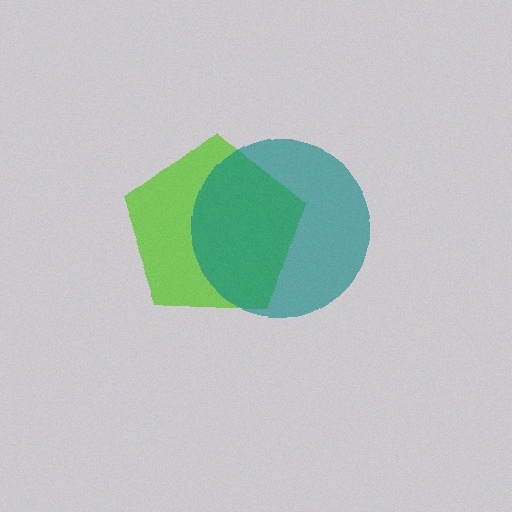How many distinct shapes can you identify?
There are 2 distinct shapes: a lime pentagon, a teal circle.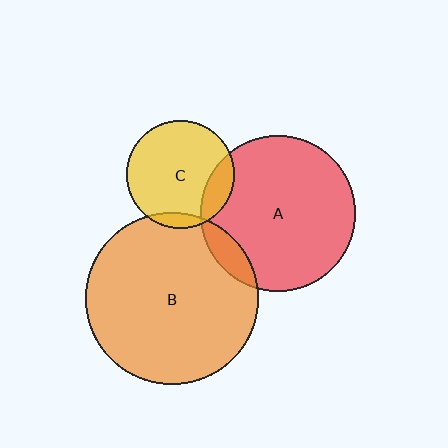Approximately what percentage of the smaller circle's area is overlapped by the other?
Approximately 10%.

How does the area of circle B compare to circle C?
Approximately 2.5 times.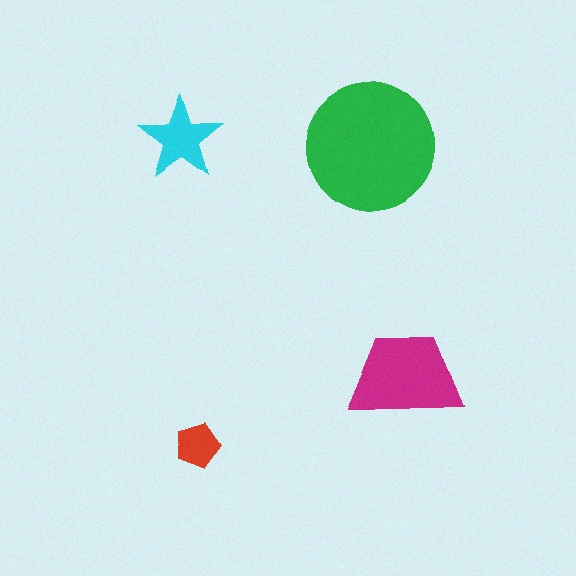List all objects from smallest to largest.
The red pentagon, the cyan star, the magenta trapezoid, the green circle.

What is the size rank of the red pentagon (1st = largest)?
4th.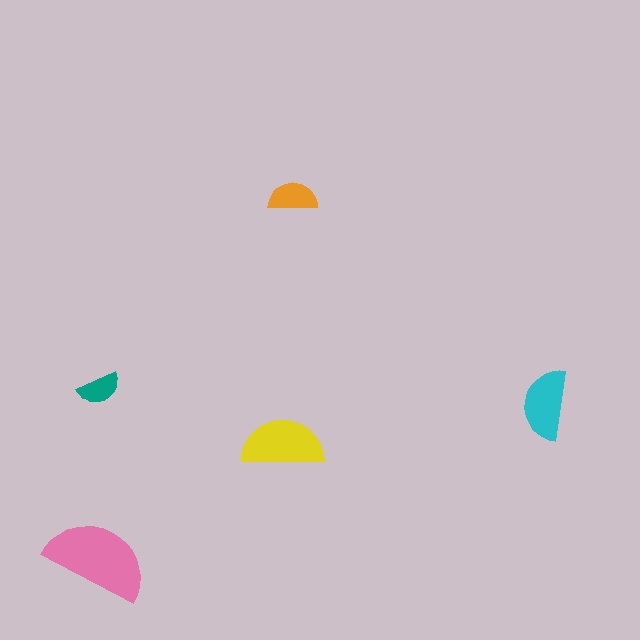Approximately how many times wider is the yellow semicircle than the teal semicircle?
About 2 times wider.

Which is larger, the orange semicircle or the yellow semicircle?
The yellow one.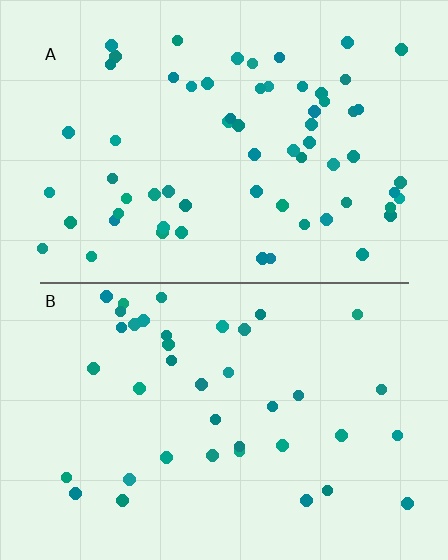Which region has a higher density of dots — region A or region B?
A (the top).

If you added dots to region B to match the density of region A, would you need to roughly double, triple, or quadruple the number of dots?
Approximately double.